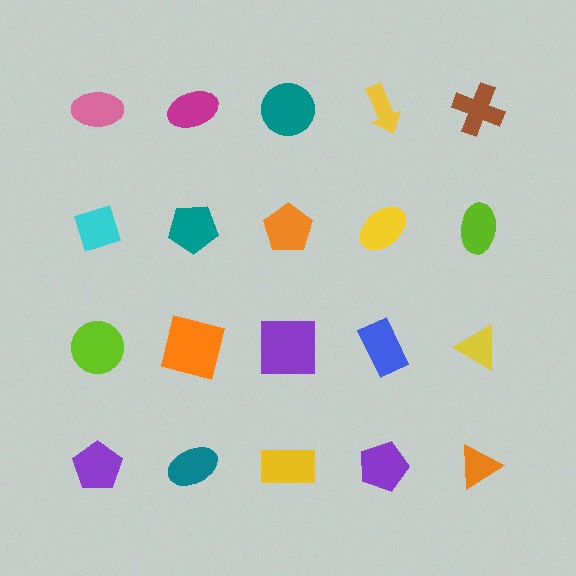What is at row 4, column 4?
A purple pentagon.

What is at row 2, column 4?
A yellow ellipse.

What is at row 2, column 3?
An orange pentagon.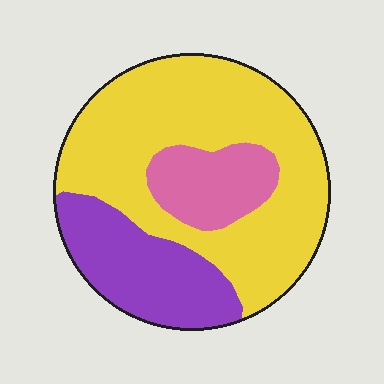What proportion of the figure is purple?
Purple takes up about one quarter (1/4) of the figure.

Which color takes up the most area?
Yellow, at roughly 60%.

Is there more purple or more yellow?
Yellow.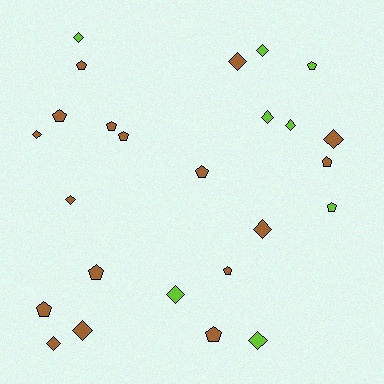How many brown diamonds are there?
There are 7 brown diamonds.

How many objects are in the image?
There are 25 objects.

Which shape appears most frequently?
Diamond, with 13 objects.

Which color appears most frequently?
Brown, with 17 objects.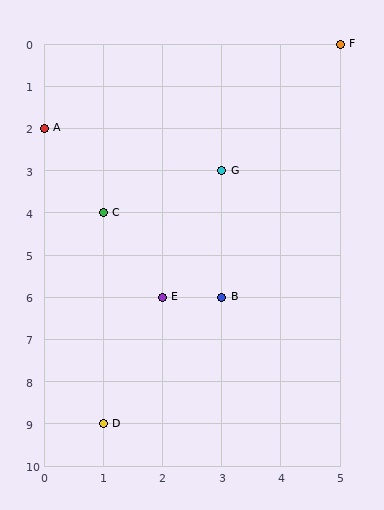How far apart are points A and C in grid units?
Points A and C are 1 column and 2 rows apart (about 2.2 grid units diagonally).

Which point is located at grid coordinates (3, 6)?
Point B is at (3, 6).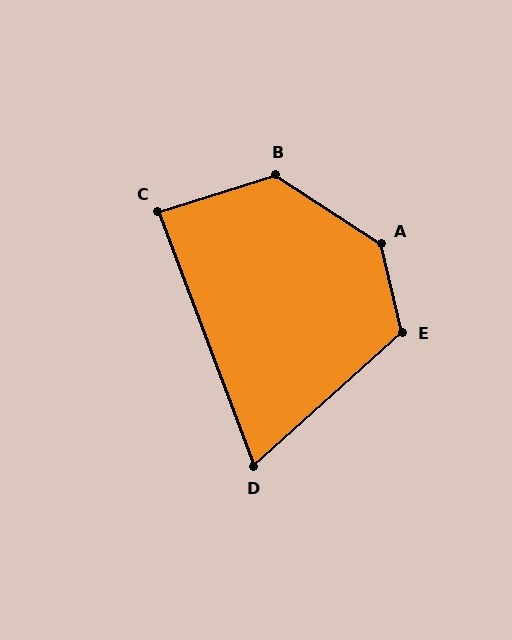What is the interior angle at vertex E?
Approximately 119 degrees (obtuse).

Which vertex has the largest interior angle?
A, at approximately 136 degrees.